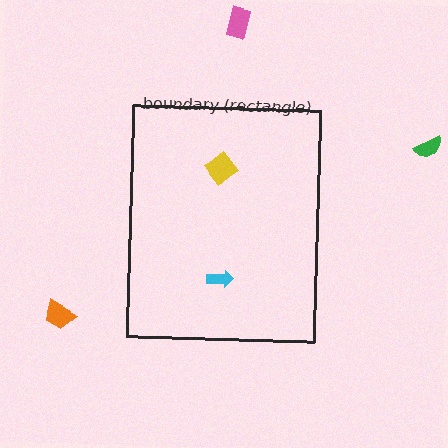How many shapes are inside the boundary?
2 inside, 3 outside.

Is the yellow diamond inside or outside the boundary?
Inside.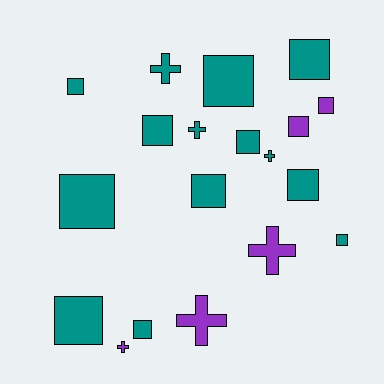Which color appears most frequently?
Teal, with 14 objects.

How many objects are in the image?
There are 19 objects.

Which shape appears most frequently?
Square, with 13 objects.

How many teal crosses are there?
There are 3 teal crosses.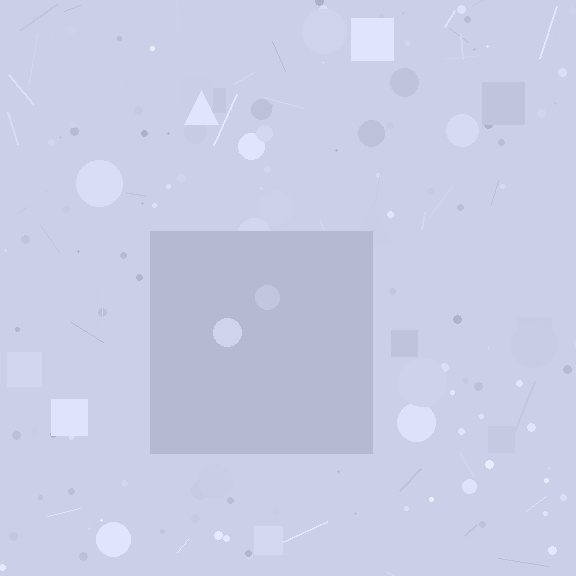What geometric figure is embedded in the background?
A square is embedded in the background.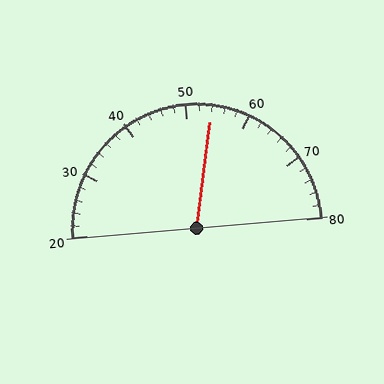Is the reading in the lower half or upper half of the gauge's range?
The reading is in the upper half of the range (20 to 80).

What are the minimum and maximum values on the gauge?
The gauge ranges from 20 to 80.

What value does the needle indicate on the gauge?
The needle indicates approximately 54.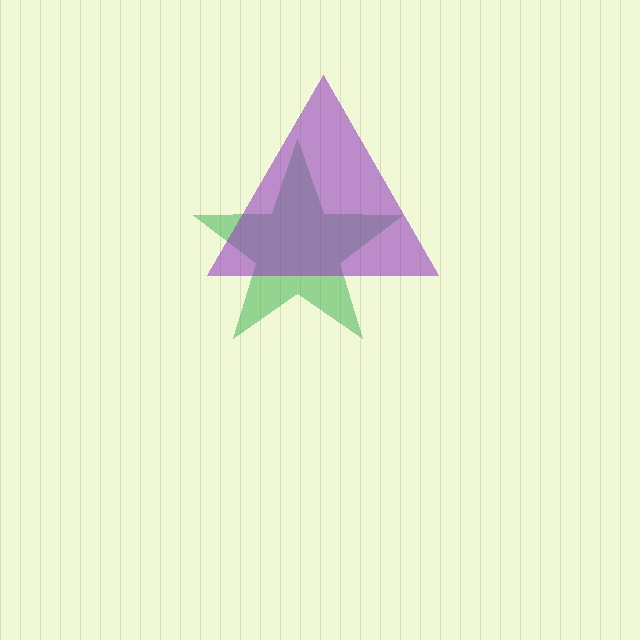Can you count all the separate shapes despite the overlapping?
Yes, there are 2 separate shapes.